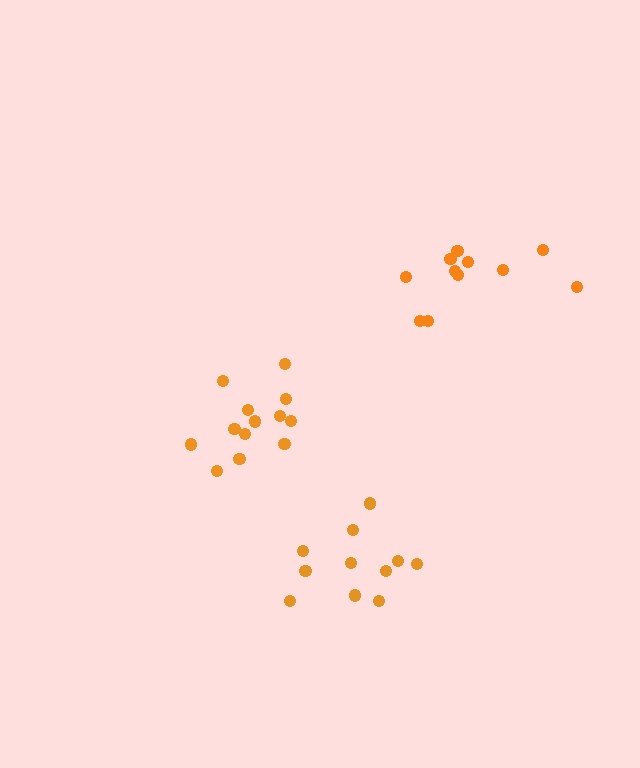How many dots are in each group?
Group 1: 13 dots, Group 2: 11 dots, Group 3: 11 dots (35 total).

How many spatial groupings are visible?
There are 3 spatial groupings.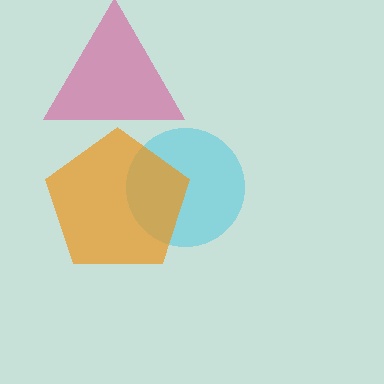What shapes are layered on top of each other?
The layered shapes are: a cyan circle, an orange pentagon, a magenta triangle.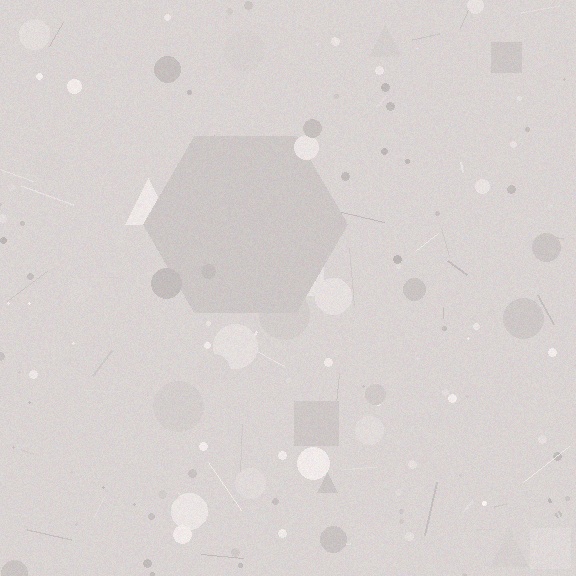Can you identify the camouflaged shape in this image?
The camouflaged shape is a hexagon.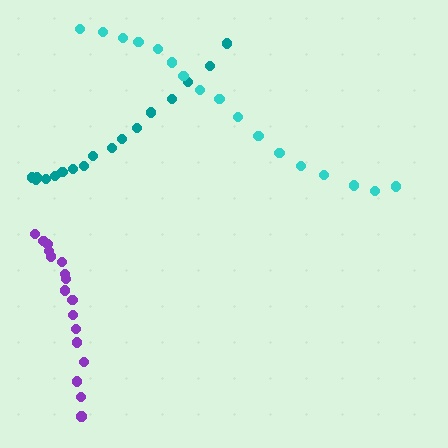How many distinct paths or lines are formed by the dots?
There are 3 distinct paths.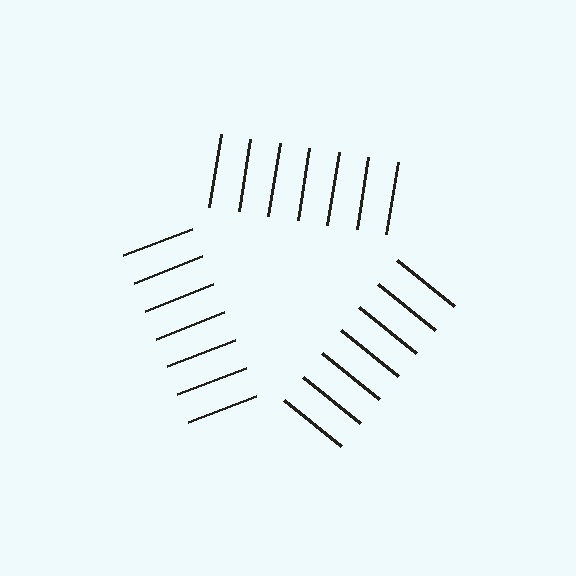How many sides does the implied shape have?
3 sides — the line-ends trace a triangle.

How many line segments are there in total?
21 — 7 along each of the 3 edges.